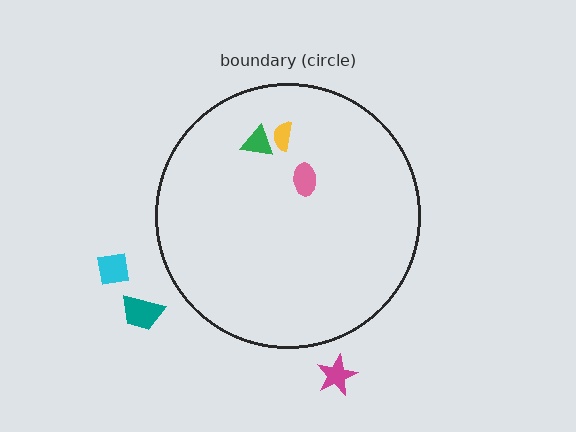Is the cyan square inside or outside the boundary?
Outside.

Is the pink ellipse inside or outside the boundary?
Inside.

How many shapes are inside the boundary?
3 inside, 3 outside.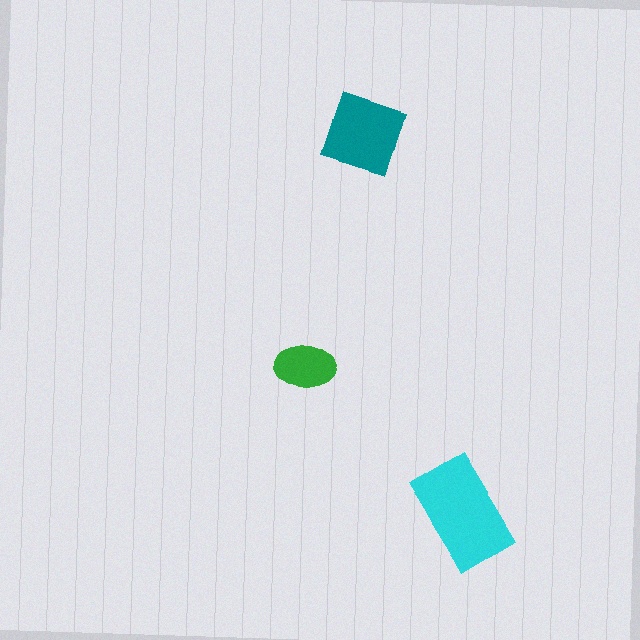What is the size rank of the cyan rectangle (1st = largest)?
1st.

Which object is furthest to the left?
The green ellipse is leftmost.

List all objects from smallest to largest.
The green ellipse, the teal diamond, the cyan rectangle.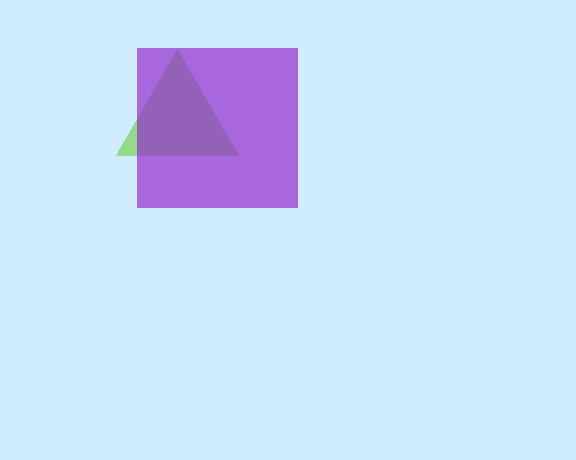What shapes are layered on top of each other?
The layered shapes are: a lime triangle, a purple square.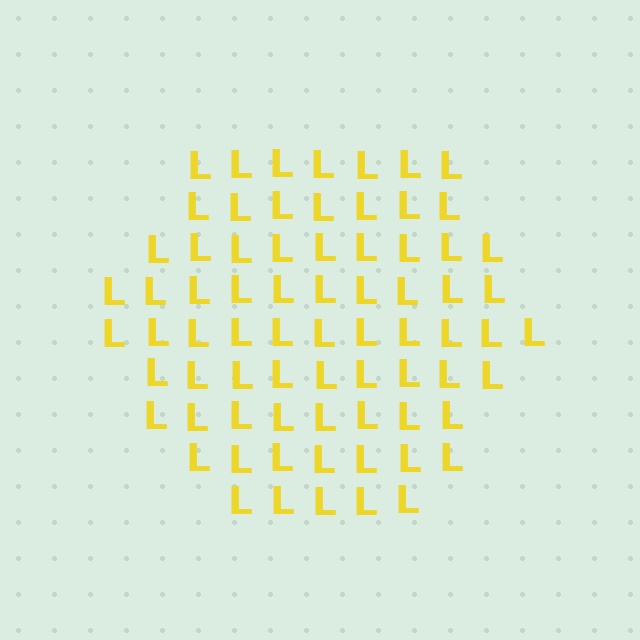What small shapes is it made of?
It is made of small letter L's.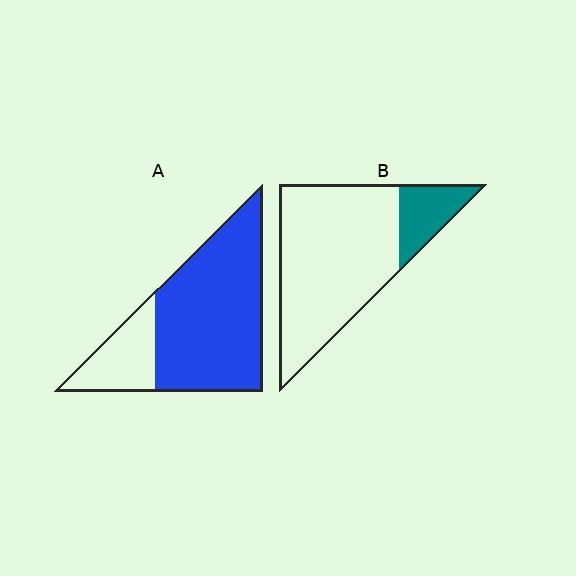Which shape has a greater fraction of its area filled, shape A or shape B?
Shape A.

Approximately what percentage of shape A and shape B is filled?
A is approximately 75% and B is approximately 20%.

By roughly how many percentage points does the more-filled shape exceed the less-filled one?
By roughly 60 percentage points (A over B).